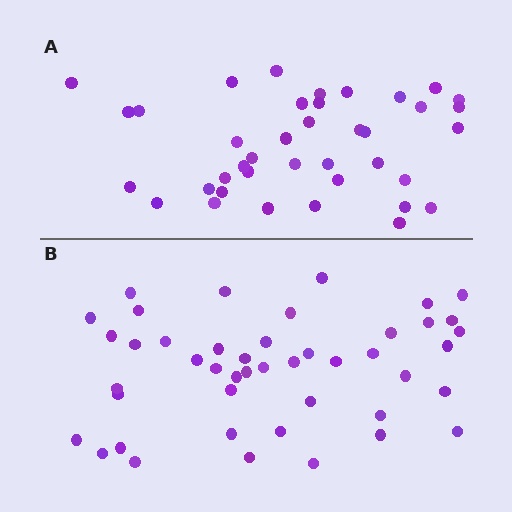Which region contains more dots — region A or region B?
Region B (the bottom region) has more dots.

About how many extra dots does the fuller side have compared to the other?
Region B has about 6 more dots than region A.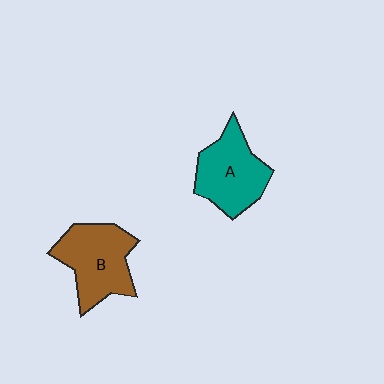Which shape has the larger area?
Shape B (brown).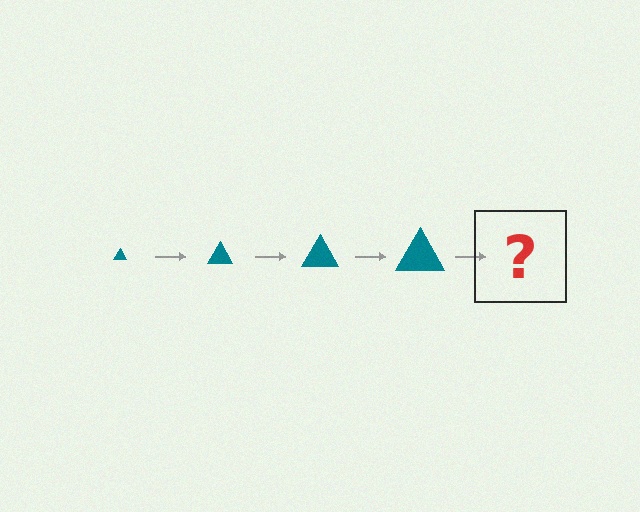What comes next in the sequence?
The next element should be a teal triangle, larger than the previous one.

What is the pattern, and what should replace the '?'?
The pattern is that the triangle gets progressively larger each step. The '?' should be a teal triangle, larger than the previous one.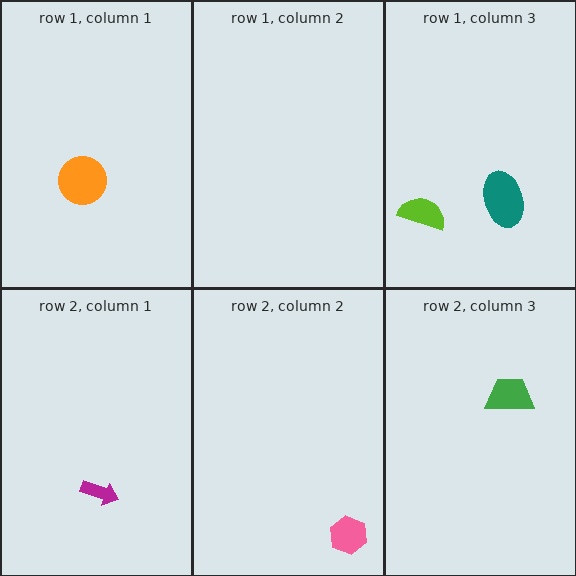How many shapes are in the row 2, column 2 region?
1.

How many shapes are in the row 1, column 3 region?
2.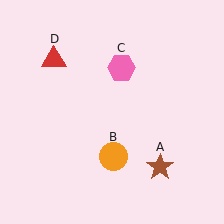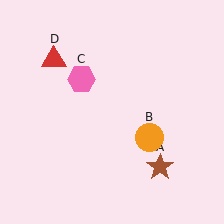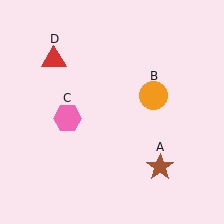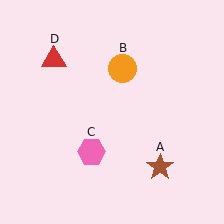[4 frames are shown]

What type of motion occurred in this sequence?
The orange circle (object B), pink hexagon (object C) rotated counterclockwise around the center of the scene.